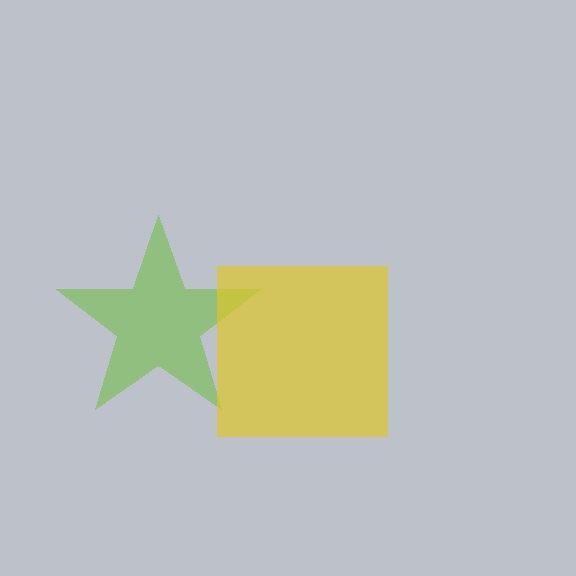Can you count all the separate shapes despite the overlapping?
Yes, there are 2 separate shapes.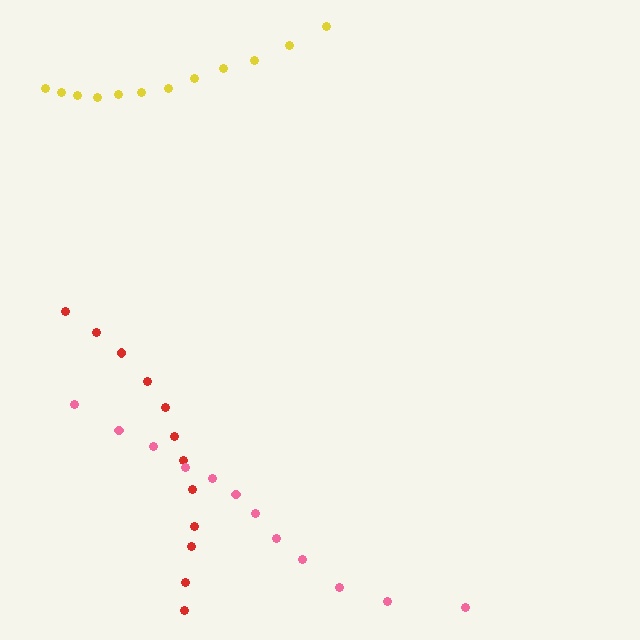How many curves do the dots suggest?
There are 3 distinct paths.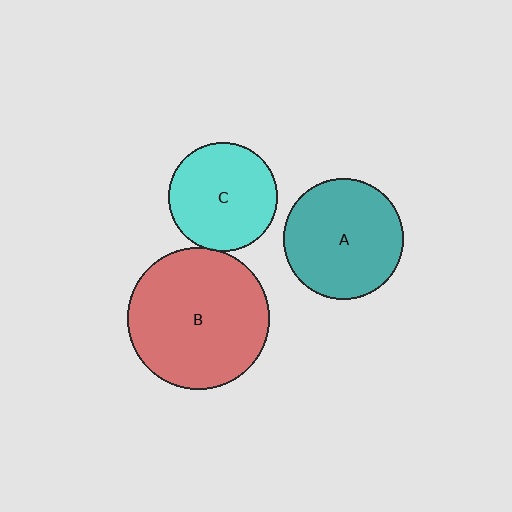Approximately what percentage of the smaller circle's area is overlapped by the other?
Approximately 5%.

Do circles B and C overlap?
Yes.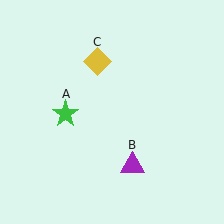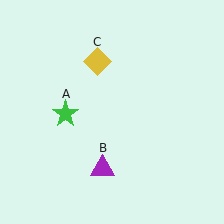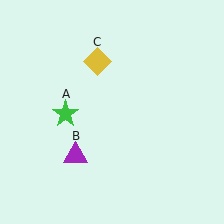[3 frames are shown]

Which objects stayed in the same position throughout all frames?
Green star (object A) and yellow diamond (object C) remained stationary.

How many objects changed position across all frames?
1 object changed position: purple triangle (object B).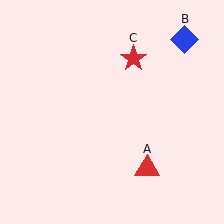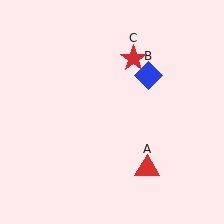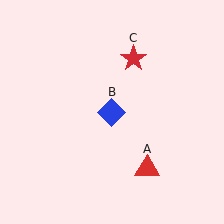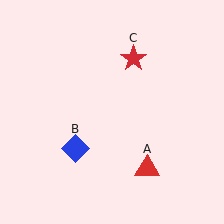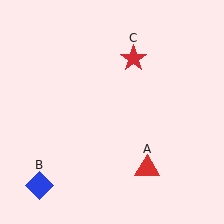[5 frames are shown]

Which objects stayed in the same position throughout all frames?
Red triangle (object A) and red star (object C) remained stationary.